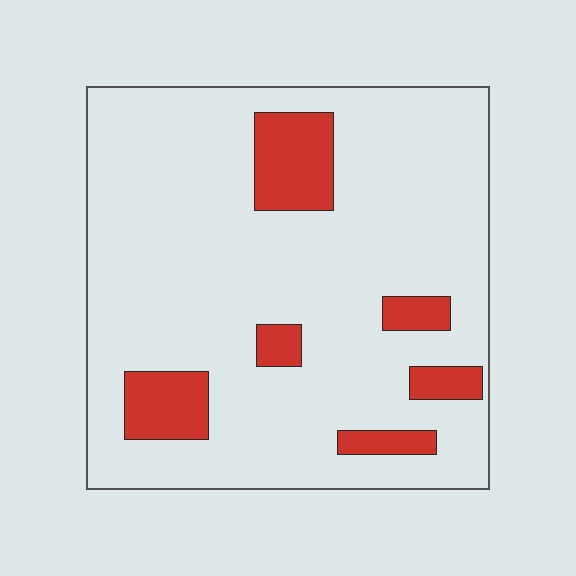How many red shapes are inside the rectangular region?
6.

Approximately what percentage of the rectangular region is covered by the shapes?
Approximately 15%.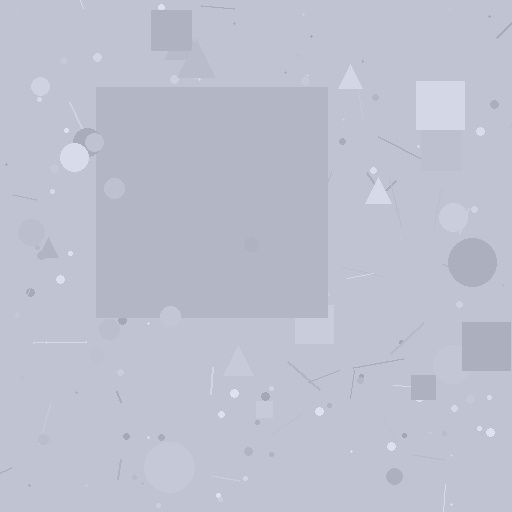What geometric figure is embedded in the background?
A square is embedded in the background.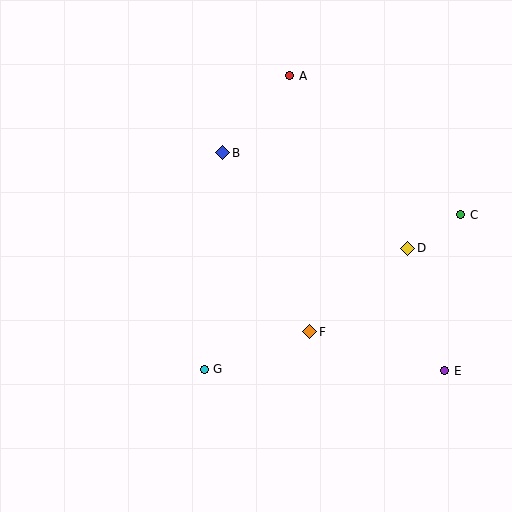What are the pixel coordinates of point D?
Point D is at (408, 248).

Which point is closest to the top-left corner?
Point B is closest to the top-left corner.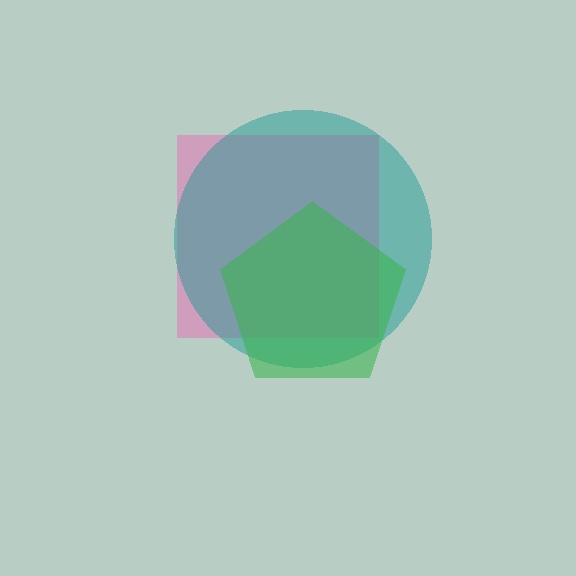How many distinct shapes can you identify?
There are 3 distinct shapes: a pink square, a teal circle, a green pentagon.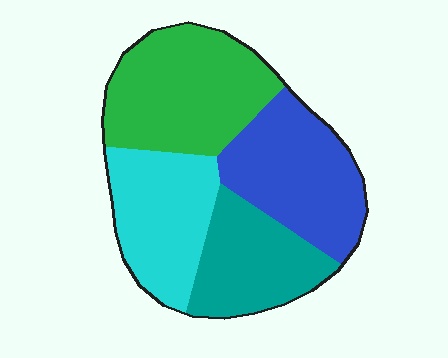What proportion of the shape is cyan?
Cyan covers around 25% of the shape.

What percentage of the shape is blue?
Blue takes up about one quarter (1/4) of the shape.